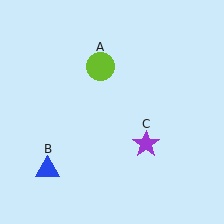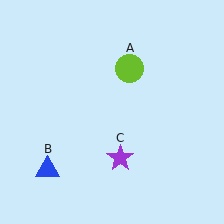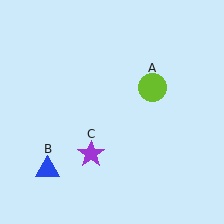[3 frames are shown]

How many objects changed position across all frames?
2 objects changed position: lime circle (object A), purple star (object C).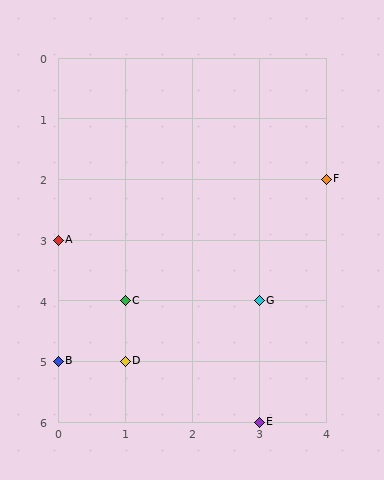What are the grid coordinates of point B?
Point B is at grid coordinates (0, 5).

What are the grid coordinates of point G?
Point G is at grid coordinates (3, 4).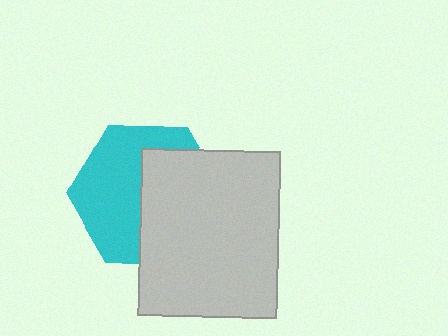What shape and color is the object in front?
The object in front is a light gray rectangle.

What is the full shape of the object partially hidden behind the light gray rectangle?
The partially hidden object is a cyan hexagon.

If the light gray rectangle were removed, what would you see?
You would see the complete cyan hexagon.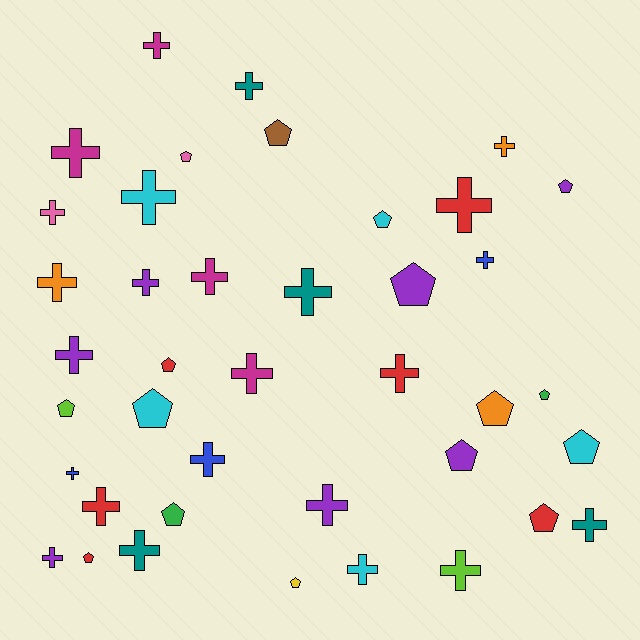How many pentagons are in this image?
There are 16 pentagons.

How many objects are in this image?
There are 40 objects.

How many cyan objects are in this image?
There are 5 cyan objects.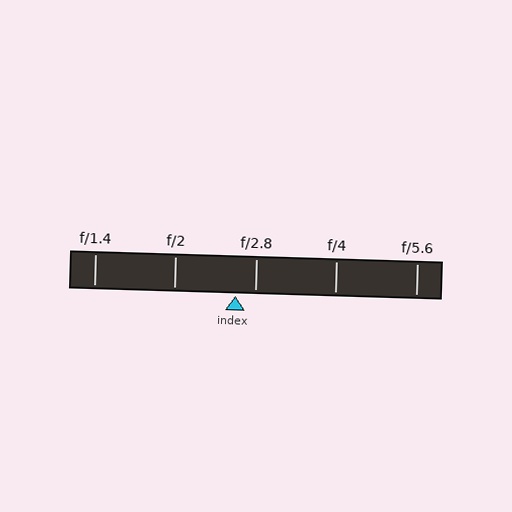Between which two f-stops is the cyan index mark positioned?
The index mark is between f/2 and f/2.8.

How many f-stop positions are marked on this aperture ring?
There are 5 f-stop positions marked.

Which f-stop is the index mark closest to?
The index mark is closest to f/2.8.